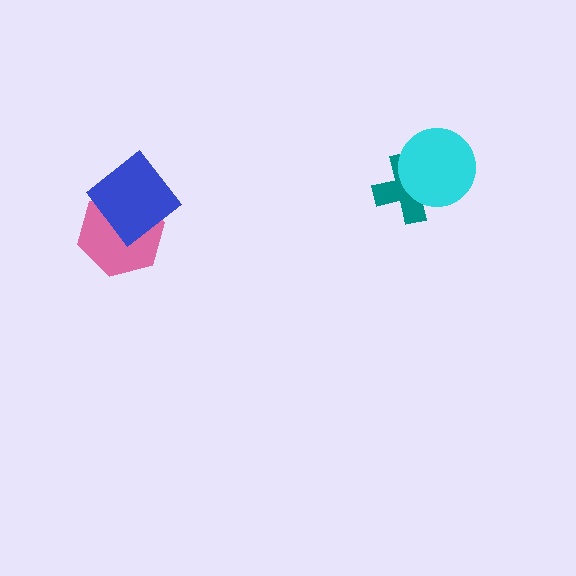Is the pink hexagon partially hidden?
Yes, it is partially covered by another shape.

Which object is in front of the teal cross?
The cyan circle is in front of the teal cross.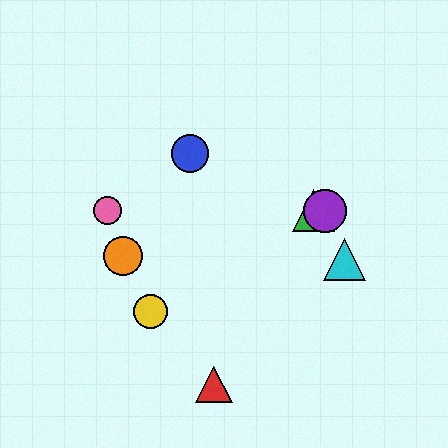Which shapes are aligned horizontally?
The green triangle, the purple circle, the pink circle are aligned horizontally.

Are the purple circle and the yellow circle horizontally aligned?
No, the purple circle is at y≈211 and the yellow circle is at y≈312.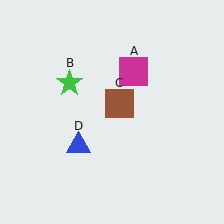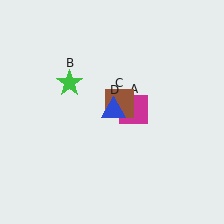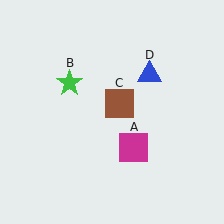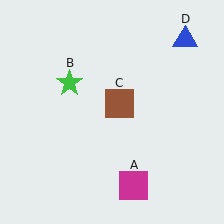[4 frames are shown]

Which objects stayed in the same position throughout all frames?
Green star (object B) and brown square (object C) remained stationary.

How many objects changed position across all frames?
2 objects changed position: magenta square (object A), blue triangle (object D).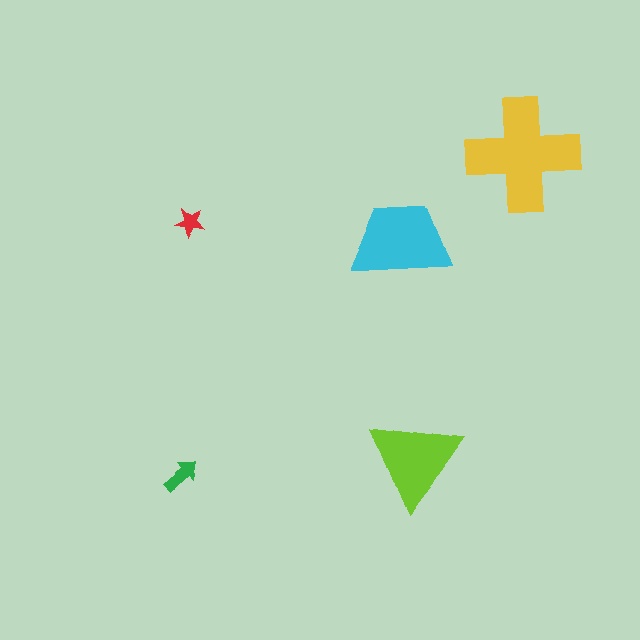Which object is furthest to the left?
The green arrow is leftmost.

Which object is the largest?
The yellow cross.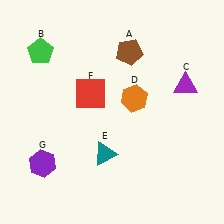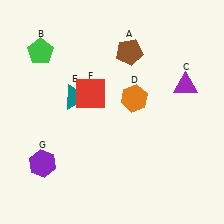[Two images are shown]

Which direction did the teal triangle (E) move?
The teal triangle (E) moved up.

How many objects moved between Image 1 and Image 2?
1 object moved between the two images.